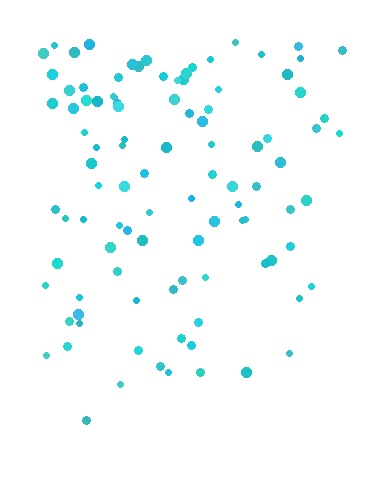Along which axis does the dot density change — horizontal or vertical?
Vertical.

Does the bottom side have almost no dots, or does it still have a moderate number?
Still a moderate number, just noticeably fewer than the top.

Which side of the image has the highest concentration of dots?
The top.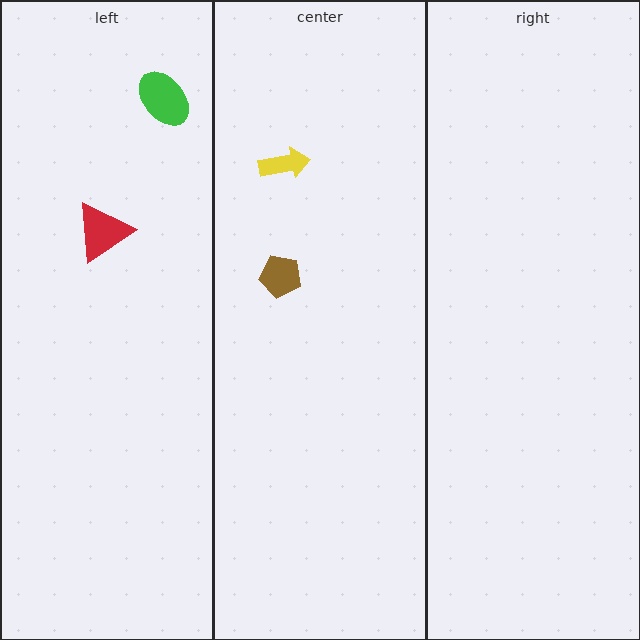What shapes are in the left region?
The red triangle, the green ellipse.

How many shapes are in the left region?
2.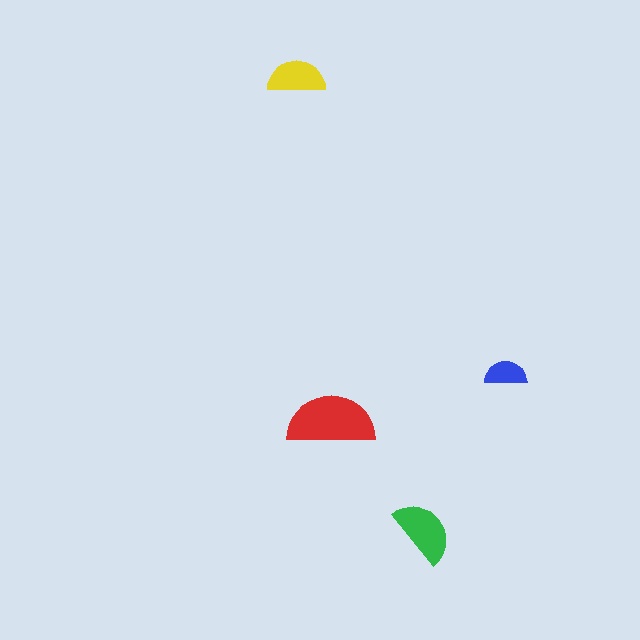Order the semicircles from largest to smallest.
the red one, the green one, the yellow one, the blue one.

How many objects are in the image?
There are 4 objects in the image.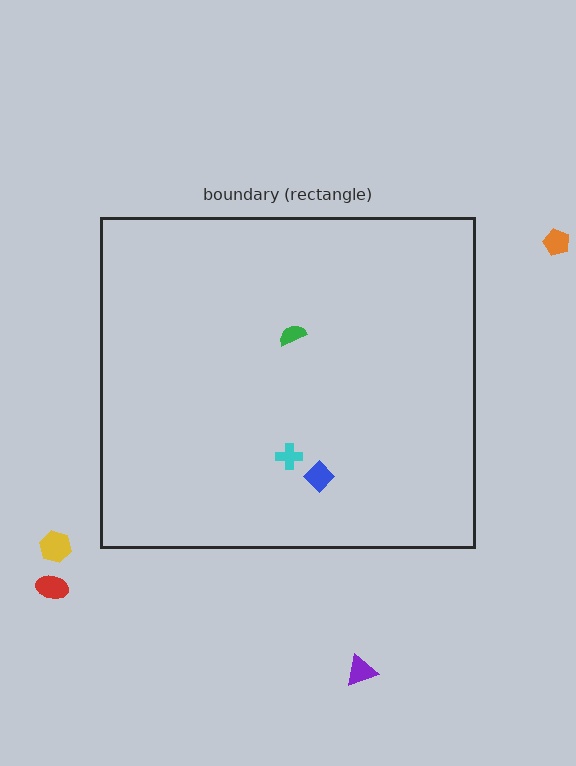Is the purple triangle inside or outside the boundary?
Outside.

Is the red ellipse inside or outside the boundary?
Outside.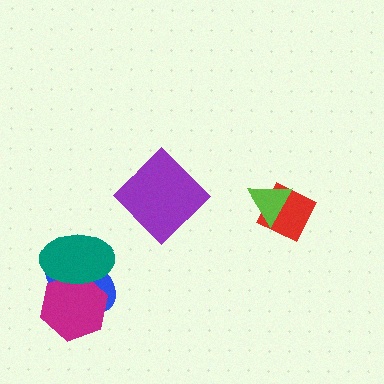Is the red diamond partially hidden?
Yes, it is partially covered by another shape.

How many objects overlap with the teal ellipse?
2 objects overlap with the teal ellipse.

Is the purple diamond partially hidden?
No, no other shape covers it.